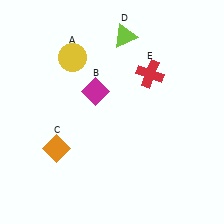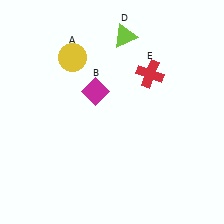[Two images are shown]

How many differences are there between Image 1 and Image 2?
There is 1 difference between the two images.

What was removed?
The orange diamond (C) was removed in Image 2.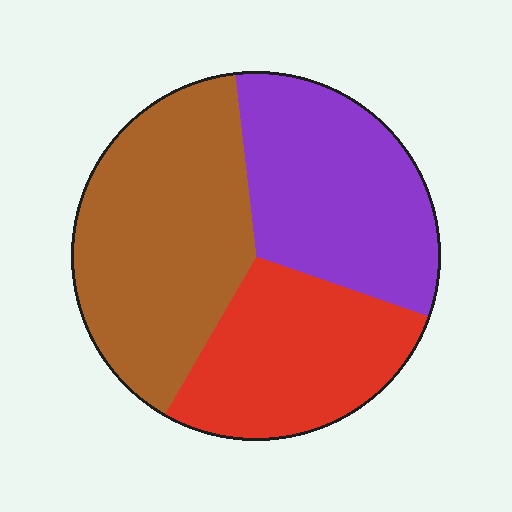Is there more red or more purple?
Purple.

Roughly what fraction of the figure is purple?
Purple takes up about one third (1/3) of the figure.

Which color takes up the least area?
Red, at roughly 30%.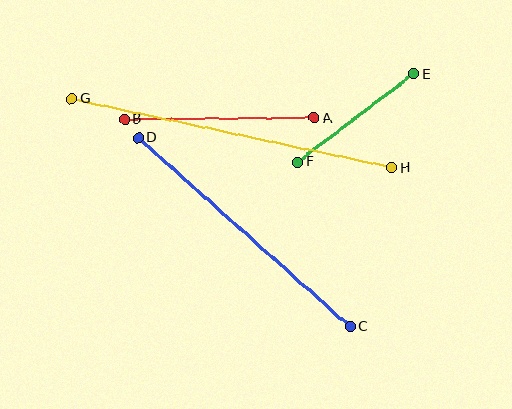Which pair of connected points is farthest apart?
Points G and H are farthest apart.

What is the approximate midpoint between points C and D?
The midpoint is at approximately (244, 232) pixels.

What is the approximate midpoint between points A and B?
The midpoint is at approximately (219, 118) pixels.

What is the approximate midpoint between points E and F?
The midpoint is at approximately (356, 118) pixels.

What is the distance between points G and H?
The distance is approximately 328 pixels.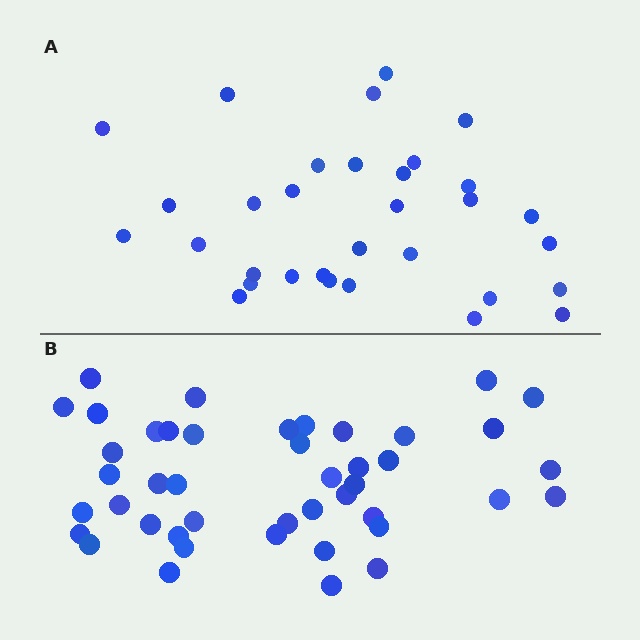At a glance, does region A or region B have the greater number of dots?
Region B (the bottom region) has more dots.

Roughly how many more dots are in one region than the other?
Region B has roughly 12 or so more dots than region A.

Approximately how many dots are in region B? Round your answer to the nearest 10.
About 40 dots. (The exact count is 44, which rounds to 40.)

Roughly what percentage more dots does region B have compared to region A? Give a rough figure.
About 40% more.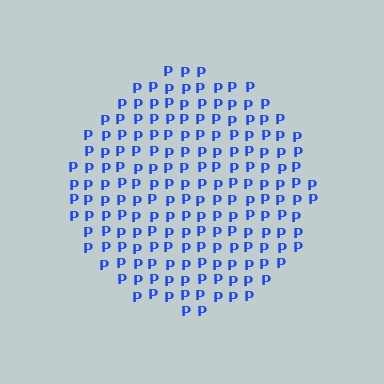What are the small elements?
The small elements are letter P's.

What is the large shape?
The large shape is a circle.